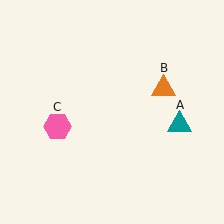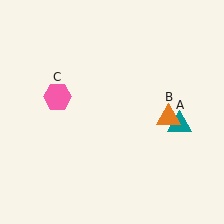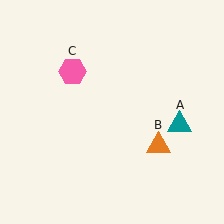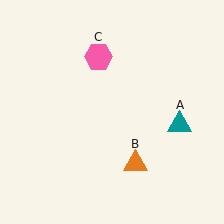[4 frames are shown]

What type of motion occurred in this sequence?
The orange triangle (object B), pink hexagon (object C) rotated clockwise around the center of the scene.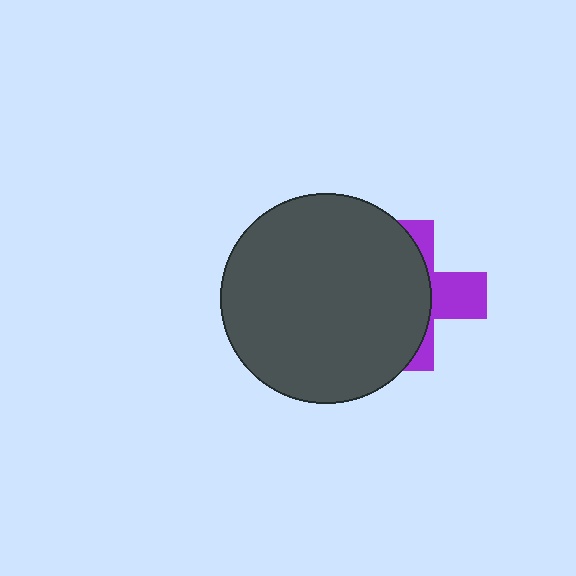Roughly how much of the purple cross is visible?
A small part of it is visible (roughly 36%).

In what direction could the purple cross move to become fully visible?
The purple cross could move right. That would shift it out from behind the dark gray circle entirely.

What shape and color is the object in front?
The object in front is a dark gray circle.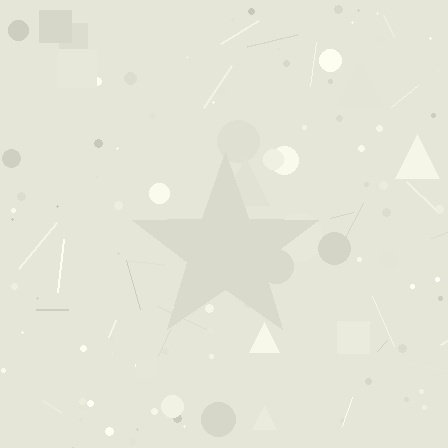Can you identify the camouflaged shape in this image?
The camouflaged shape is a star.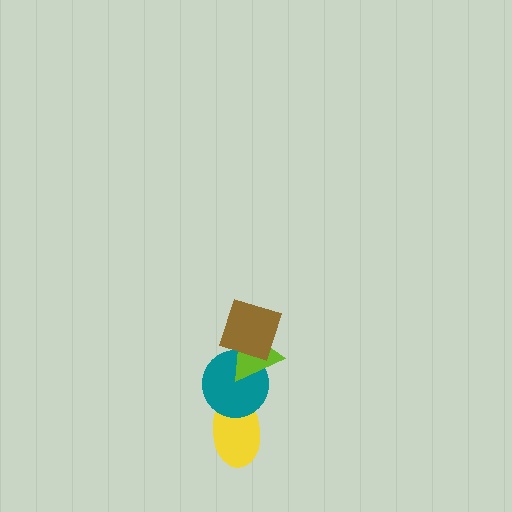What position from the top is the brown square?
The brown square is 1st from the top.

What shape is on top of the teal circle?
The lime triangle is on top of the teal circle.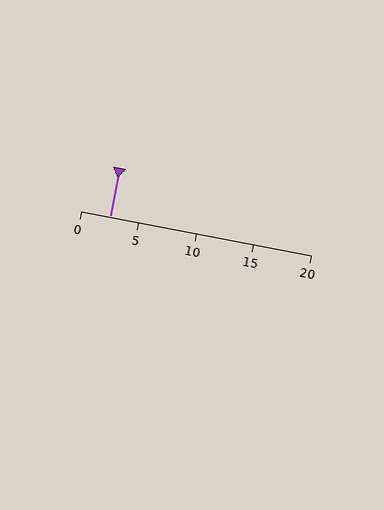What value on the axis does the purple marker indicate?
The marker indicates approximately 2.5.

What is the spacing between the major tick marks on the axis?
The major ticks are spaced 5 apart.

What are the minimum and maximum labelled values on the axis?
The axis runs from 0 to 20.